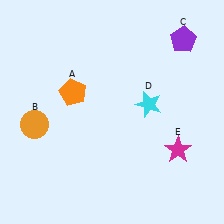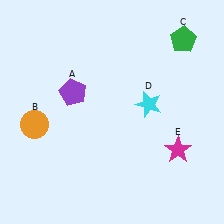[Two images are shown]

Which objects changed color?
A changed from orange to purple. C changed from purple to green.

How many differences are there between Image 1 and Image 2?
There are 2 differences between the two images.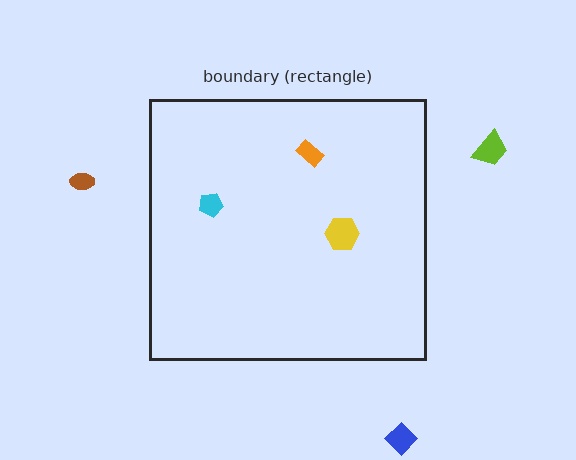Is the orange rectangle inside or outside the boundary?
Inside.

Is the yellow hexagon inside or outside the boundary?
Inside.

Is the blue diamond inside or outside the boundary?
Outside.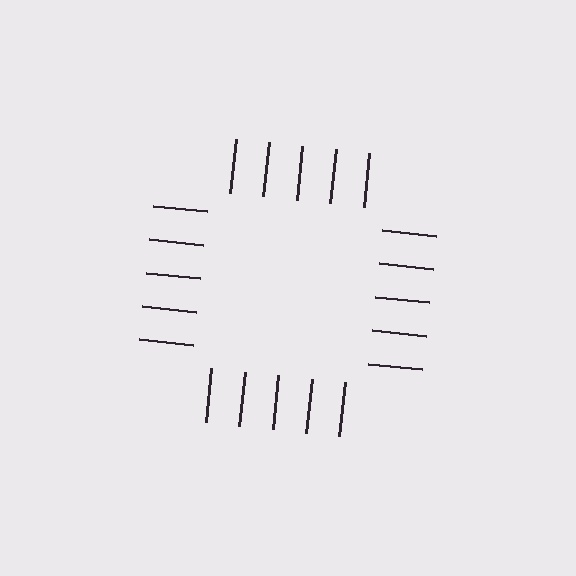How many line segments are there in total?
20 — 5 along each of the 4 edges.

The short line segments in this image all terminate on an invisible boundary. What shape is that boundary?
An illusory square — the line segments terminate on its edges but no continuous stroke is drawn.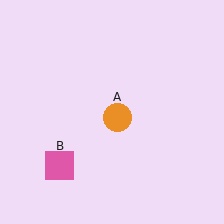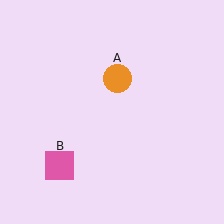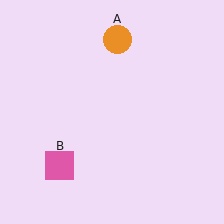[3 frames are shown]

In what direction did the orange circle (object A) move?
The orange circle (object A) moved up.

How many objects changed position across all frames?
1 object changed position: orange circle (object A).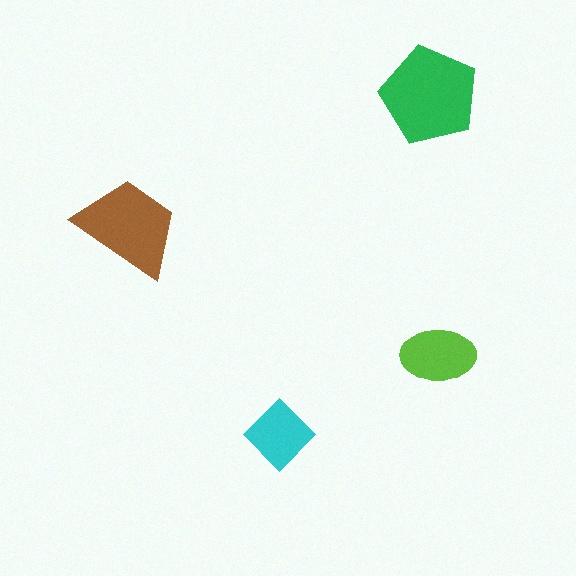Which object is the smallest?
The cyan diamond.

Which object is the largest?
The green pentagon.